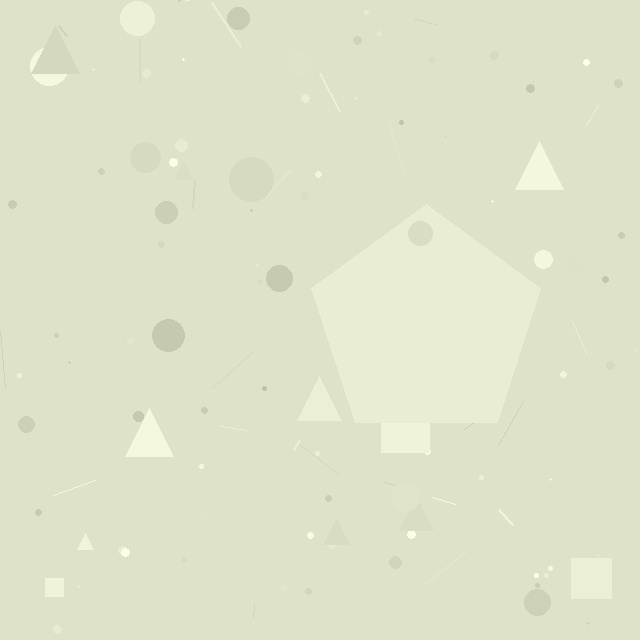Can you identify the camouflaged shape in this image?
The camouflaged shape is a pentagon.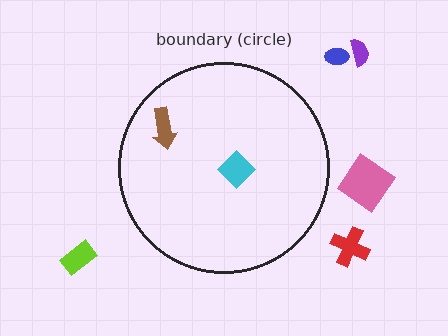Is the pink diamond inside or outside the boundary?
Outside.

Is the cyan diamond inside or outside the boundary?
Inside.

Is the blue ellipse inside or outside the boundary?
Outside.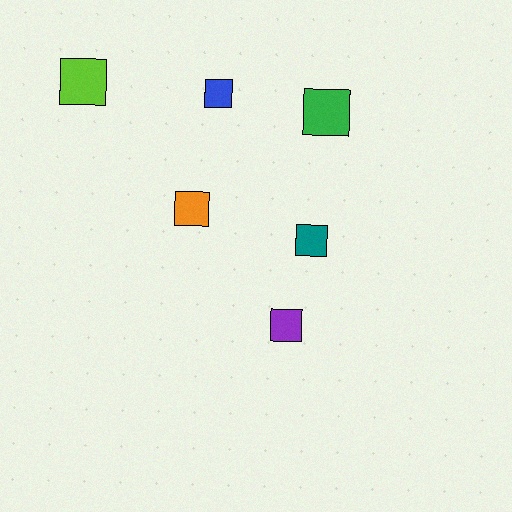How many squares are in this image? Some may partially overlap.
There are 6 squares.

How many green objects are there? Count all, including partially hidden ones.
There is 1 green object.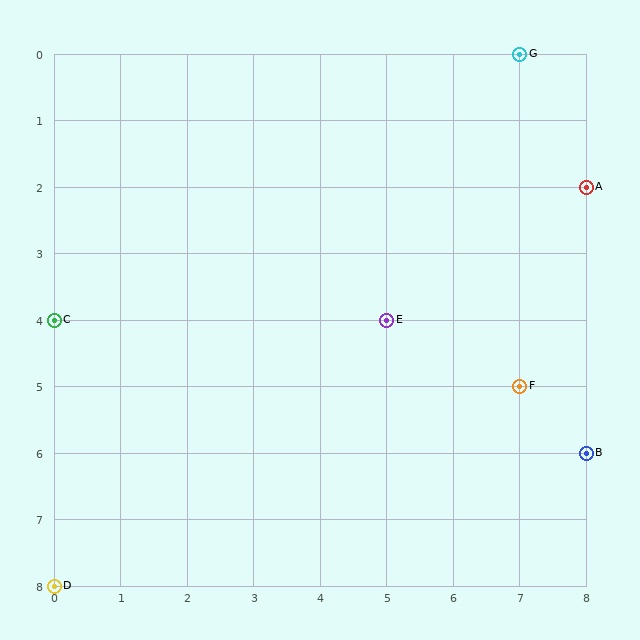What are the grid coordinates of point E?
Point E is at grid coordinates (5, 4).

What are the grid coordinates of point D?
Point D is at grid coordinates (0, 8).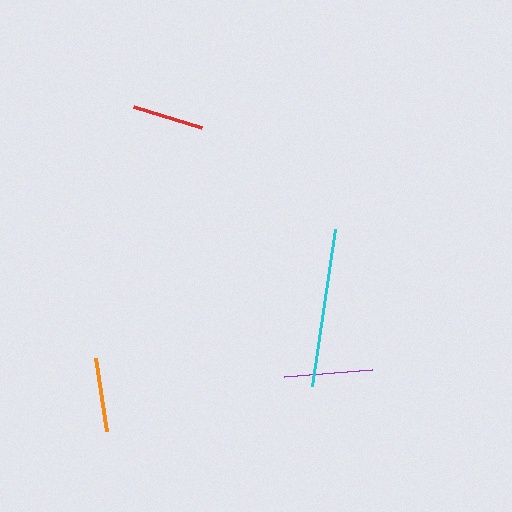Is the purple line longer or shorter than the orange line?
The purple line is longer than the orange line.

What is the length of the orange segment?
The orange segment is approximately 74 pixels long.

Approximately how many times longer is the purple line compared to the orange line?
The purple line is approximately 1.2 times the length of the orange line.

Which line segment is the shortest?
The red line is the shortest at approximately 72 pixels.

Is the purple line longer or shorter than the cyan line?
The cyan line is longer than the purple line.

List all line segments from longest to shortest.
From longest to shortest: cyan, purple, orange, red.